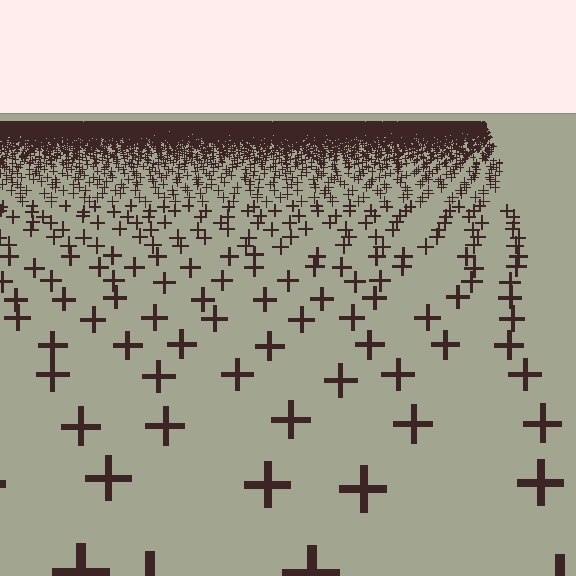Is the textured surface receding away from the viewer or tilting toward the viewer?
The surface is receding away from the viewer. Texture elements get smaller and denser toward the top.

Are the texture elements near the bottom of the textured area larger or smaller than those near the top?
Larger. Near the bottom, elements are closer to the viewer and appear at a bigger on-screen size.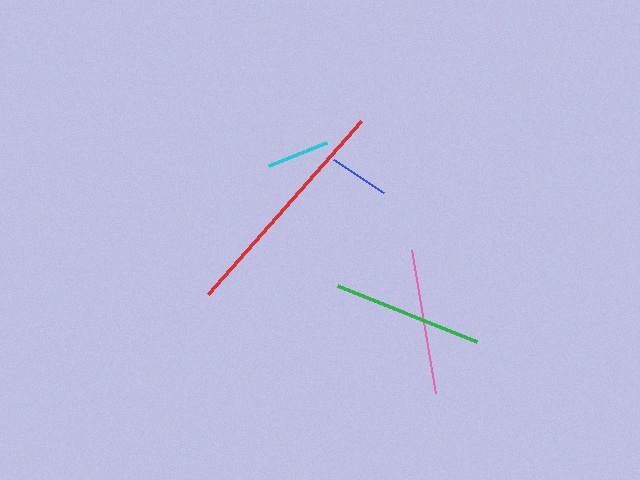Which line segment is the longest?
The red line is the longest at approximately 231 pixels.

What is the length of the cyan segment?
The cyan segment is approximately 62 pixels long.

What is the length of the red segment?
The red segment is approximately 231 pixels long.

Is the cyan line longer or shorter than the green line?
The green line is longer than the cyan line.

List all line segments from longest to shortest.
From longest to shortest: red, green, pink, cyan, blue.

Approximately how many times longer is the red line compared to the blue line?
The red line is approximately 3.8 times the length of the blue line.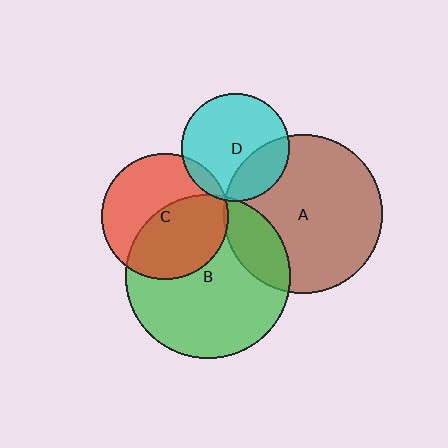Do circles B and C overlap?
Yes.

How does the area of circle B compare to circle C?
Approximately 1.7 times.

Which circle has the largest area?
Circle B (green).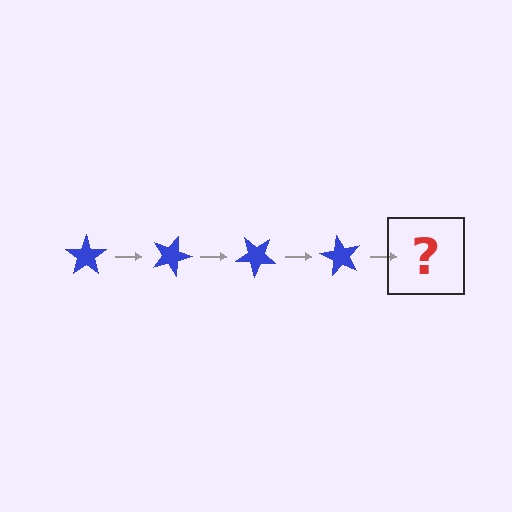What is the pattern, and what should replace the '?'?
The pattern is that the star rotates 20 degrees each step. The '?' should be a blue star rotated 80 degrees.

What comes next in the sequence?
The next element should be a blue star rotated 80 degrees.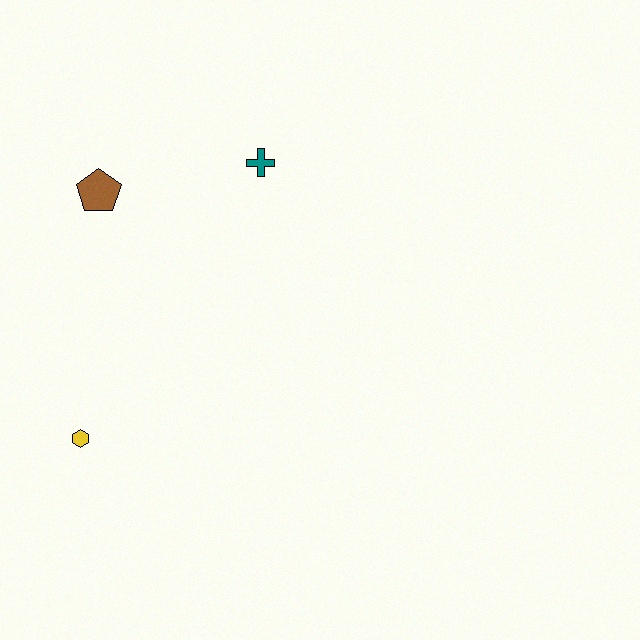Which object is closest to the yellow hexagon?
The brown pentagon is closest to the yellow hexagon.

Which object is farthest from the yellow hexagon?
The teal cross is farthest from the yellow hexagon.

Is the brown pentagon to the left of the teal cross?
Yes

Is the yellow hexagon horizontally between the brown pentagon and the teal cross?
No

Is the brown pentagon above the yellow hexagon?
Yes